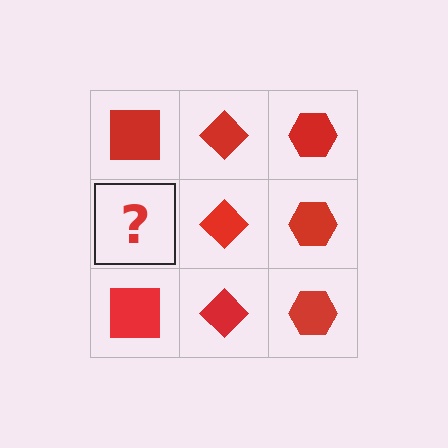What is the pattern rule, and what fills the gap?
The rule is that each column has a consistent shape. The gap should be filled with a red square.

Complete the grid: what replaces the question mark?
The question mark should be replaced with a red square.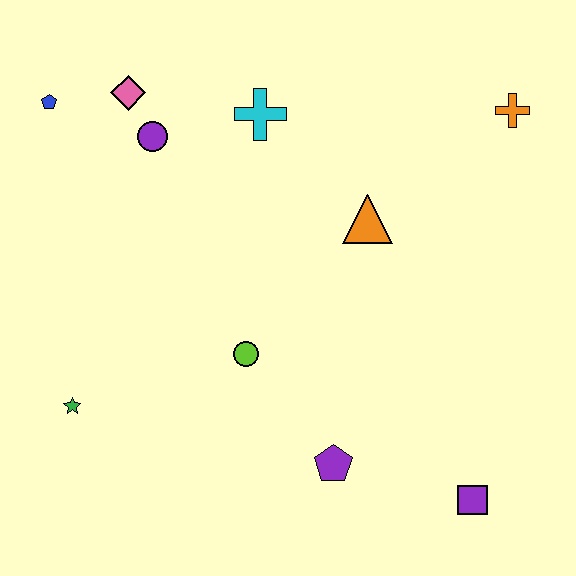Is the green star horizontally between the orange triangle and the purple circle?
No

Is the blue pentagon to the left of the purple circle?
Yes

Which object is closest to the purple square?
The purple pentagon is closest to the purple square.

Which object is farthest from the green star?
The orange cross is farthest from the green star.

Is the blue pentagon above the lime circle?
Yes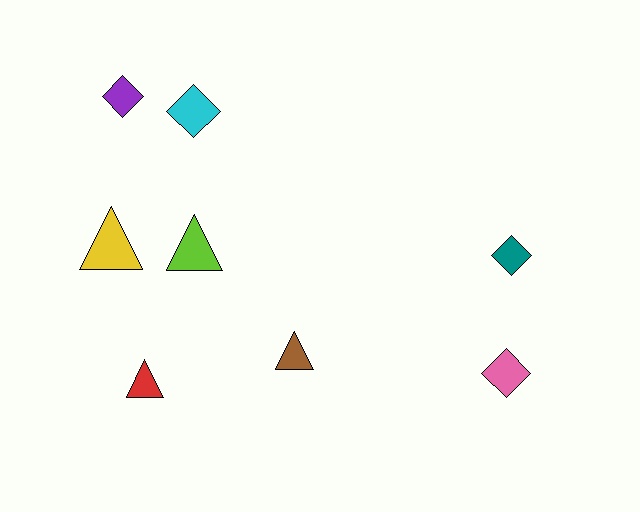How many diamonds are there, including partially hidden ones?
There are 4 diamonds.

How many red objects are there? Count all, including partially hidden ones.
There is 1 red object.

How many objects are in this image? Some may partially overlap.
There are 8 objects.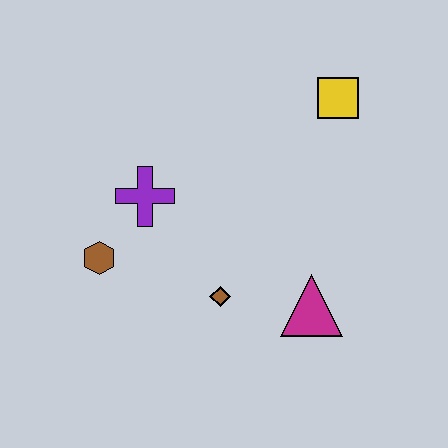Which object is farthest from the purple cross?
The yellow square is farthest from the purple cross.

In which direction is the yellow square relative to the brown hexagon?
The yellow square is to the right of the brown hexagon.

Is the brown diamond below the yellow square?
Yes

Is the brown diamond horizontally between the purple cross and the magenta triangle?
Yes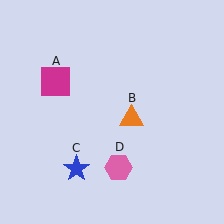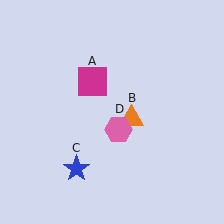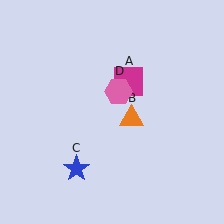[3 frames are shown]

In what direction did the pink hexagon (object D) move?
The pink hexagon (object D) moved up.